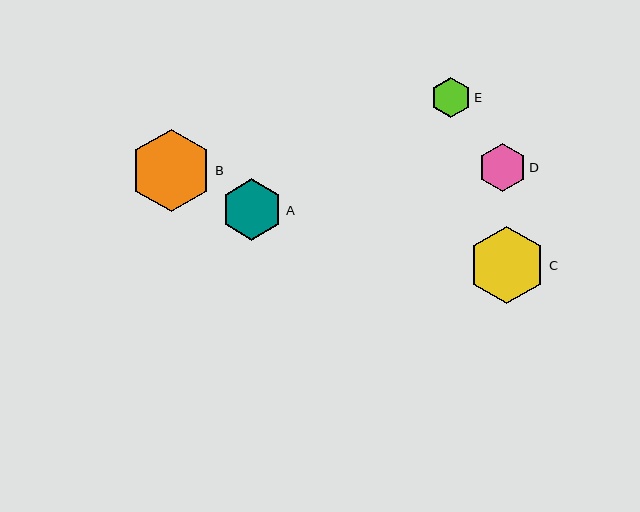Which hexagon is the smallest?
Hexagon E is the smallest with a size of approximately 40 pixels.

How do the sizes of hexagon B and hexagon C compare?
Hexagon B and hexagon C are approximately the same size.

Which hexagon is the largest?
Hexagon B is the largest with a size of approximately 83 pixels.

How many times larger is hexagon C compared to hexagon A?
Hexagon C is approximately 1.3 times the size of hexagon A.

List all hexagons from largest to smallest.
From largest to smallest: B, C, A, D, E.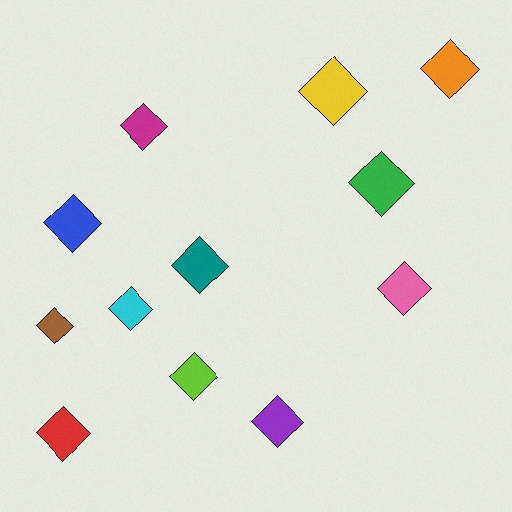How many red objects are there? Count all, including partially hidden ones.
There is 1 red object.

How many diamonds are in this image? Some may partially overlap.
There are 12 diamonds.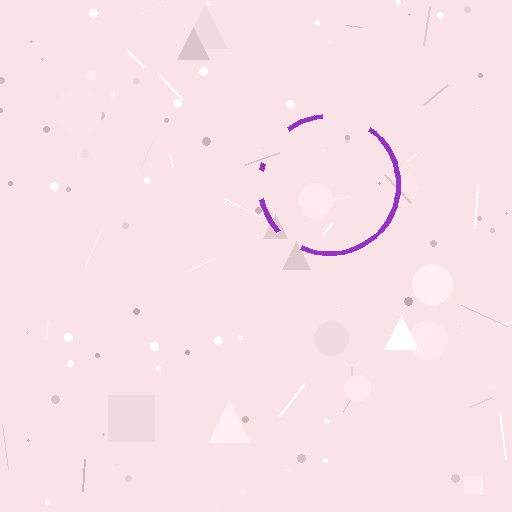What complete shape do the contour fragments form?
The contour fragments form a circle.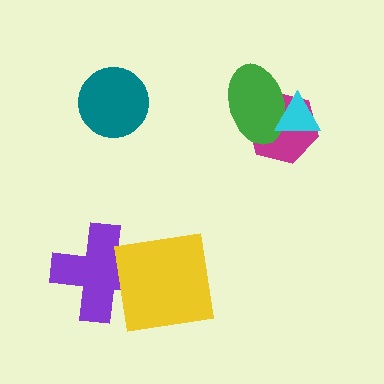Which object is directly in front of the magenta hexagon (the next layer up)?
The green ellipse is directly in front of the magenta hexagon.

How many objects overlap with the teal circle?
0 objects overlap with the teal circle.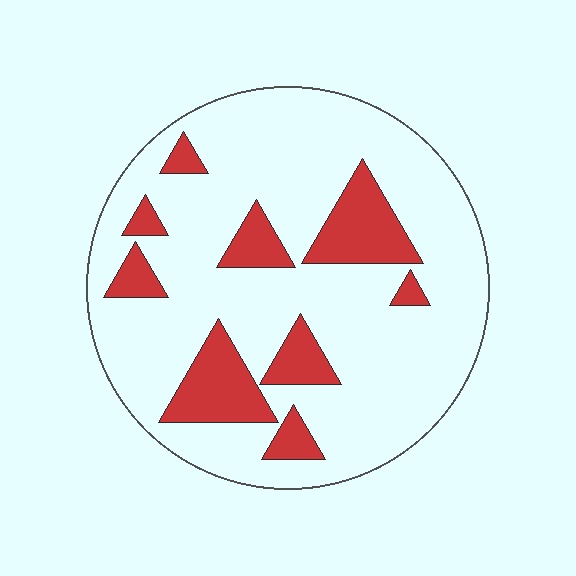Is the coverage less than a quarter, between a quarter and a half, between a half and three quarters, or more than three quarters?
Less than a quarter.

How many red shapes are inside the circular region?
9.